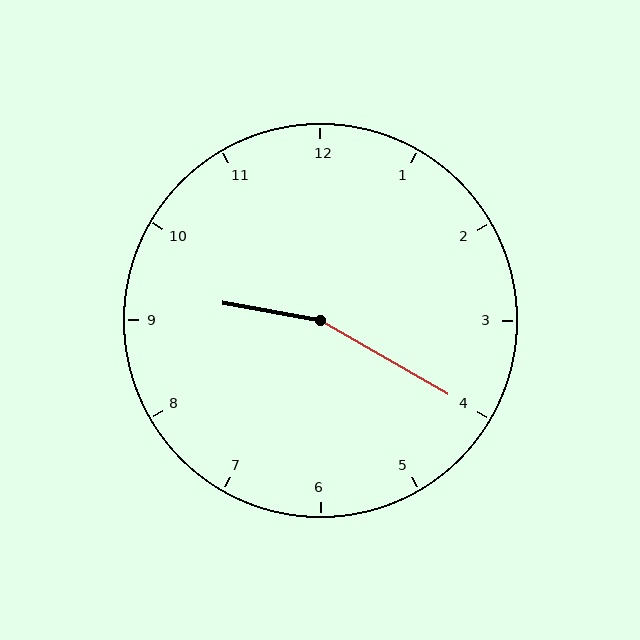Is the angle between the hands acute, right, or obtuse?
It is obtuse.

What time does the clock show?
9:20.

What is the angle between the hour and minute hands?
Approximately 160 degrees.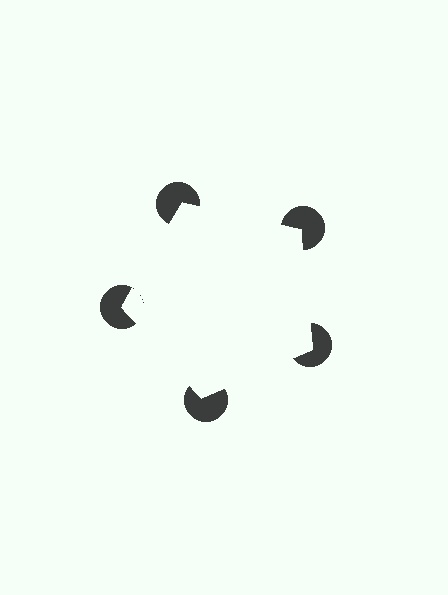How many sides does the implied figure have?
5 sides.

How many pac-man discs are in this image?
There are 5 — one at each vertex of the illusory pentagon.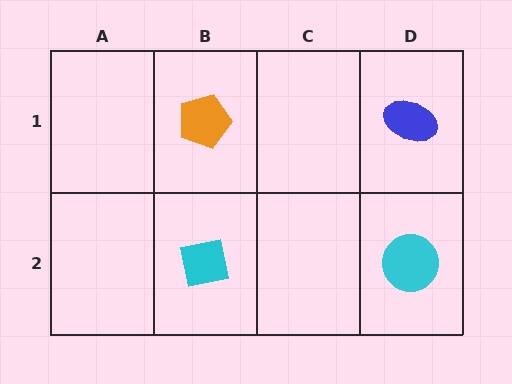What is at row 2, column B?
A cyan square.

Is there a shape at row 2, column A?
No, that cell is empty.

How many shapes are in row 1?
2 shapes.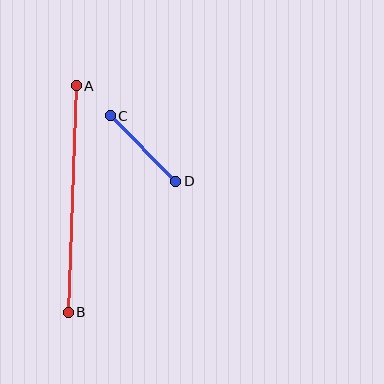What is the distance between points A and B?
The distance is approximately 227 pixels.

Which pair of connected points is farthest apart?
Points A and B are farthest apart.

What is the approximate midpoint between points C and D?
The midpoint is at approximately (143, 148) pixels.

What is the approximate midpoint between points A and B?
The midpoint is at approximately (72, 199) pixels.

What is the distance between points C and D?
The distance is approximately 93 pixels.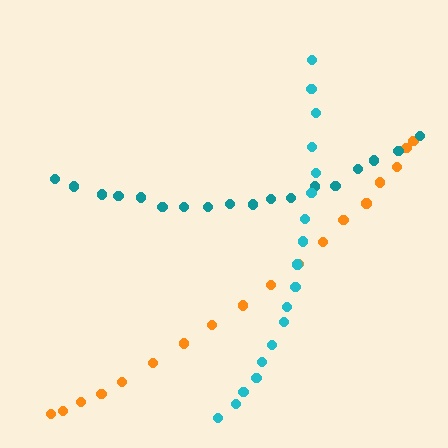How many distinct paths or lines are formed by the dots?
There are 3 distinct paths.